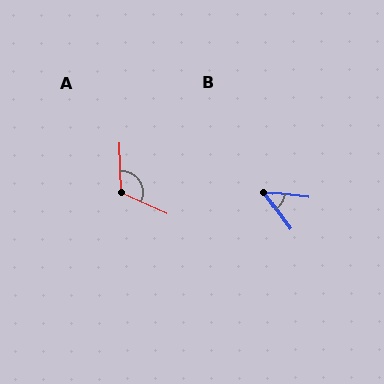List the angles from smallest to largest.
B (47°), A (115°).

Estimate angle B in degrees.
Approximately 47 degrees.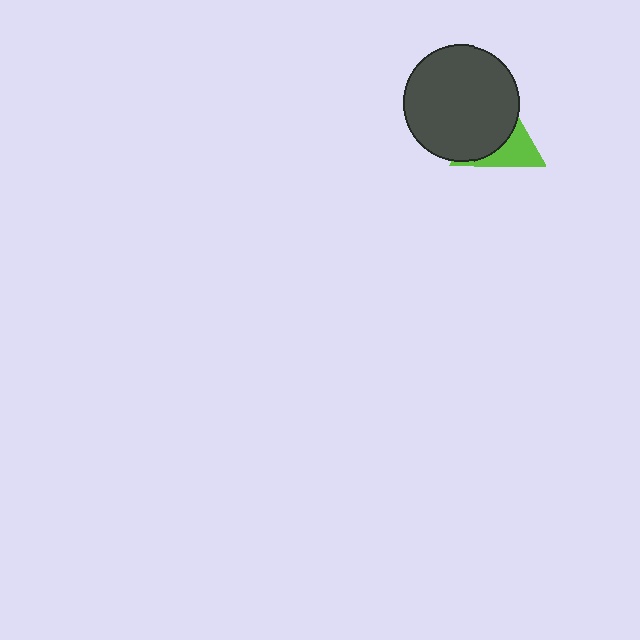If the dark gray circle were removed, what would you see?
You would see the complete lime triangle.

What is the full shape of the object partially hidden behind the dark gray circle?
The partially hidden object is a lime triangle.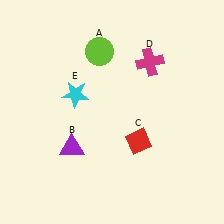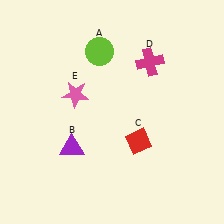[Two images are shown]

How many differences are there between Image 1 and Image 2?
There is 1 difference between the two images.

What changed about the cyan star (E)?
In Image 1, E is cyan. In Image 2, it changed to pink.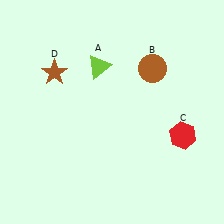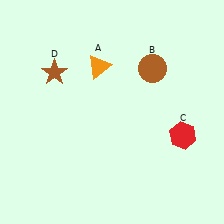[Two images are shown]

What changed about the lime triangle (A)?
In Image 1, A is lime. In Image 2, it changed to orange.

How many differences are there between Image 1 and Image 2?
There is 1 difference between the two images.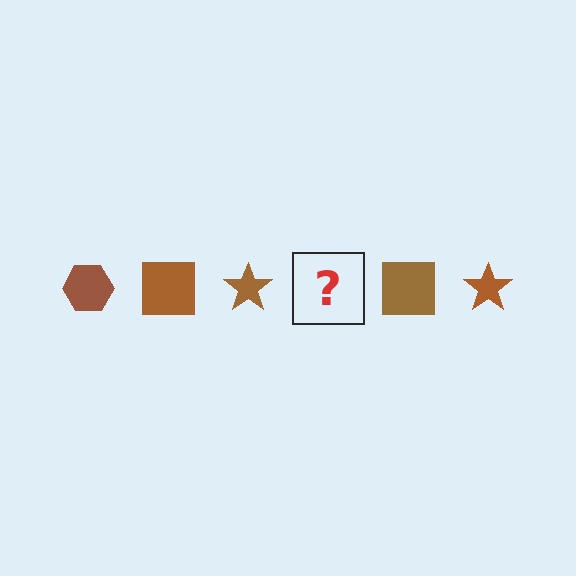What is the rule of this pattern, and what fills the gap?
The rule is that the pattern cycles through hexagon, square, star shapes in brown. The gap should be filled with a brown hexagon.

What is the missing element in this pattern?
The missing element is a brown hexagon.